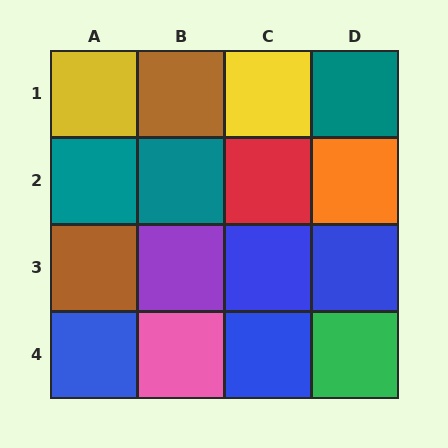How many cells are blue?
4 cells are blue.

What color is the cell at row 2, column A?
Teal.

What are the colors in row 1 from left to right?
Yellow, brown, yellow, teal.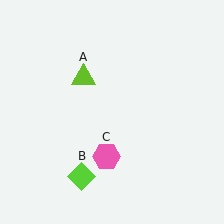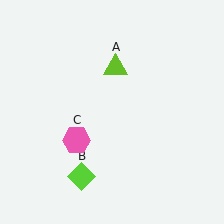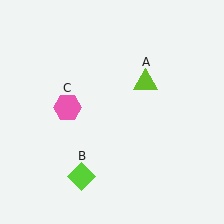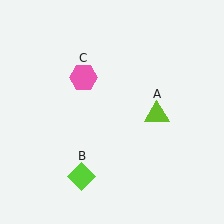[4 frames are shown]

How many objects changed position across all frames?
2 objects changed position: lime triangle (object A), pink hexagon (object C).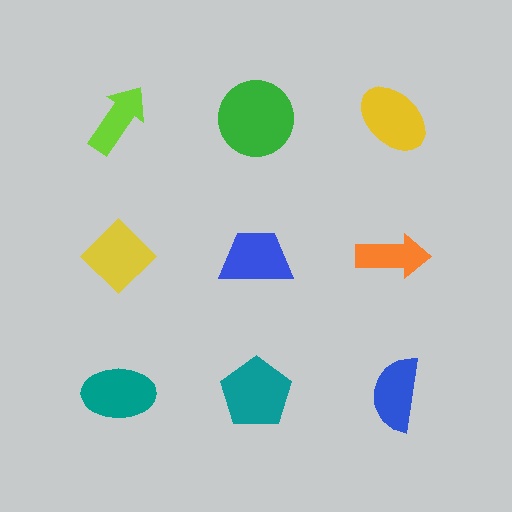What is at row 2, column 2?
A blue trapezoid.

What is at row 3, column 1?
A teal ellipse.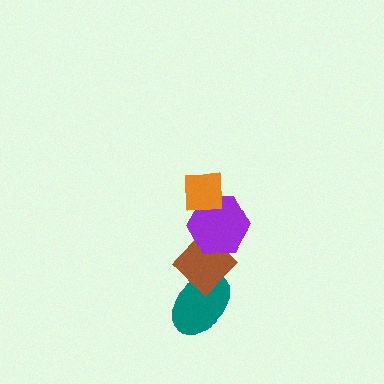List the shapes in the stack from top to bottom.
From top to bottom: the orange square, the purple hexagon, the brown diamond, the teal ellipse.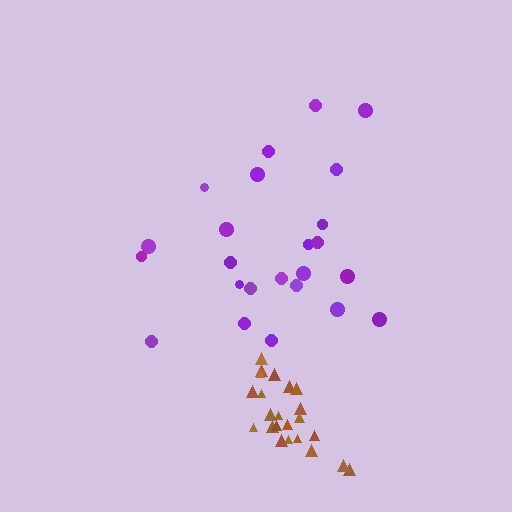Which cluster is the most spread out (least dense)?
Purple.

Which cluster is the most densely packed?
Brown.